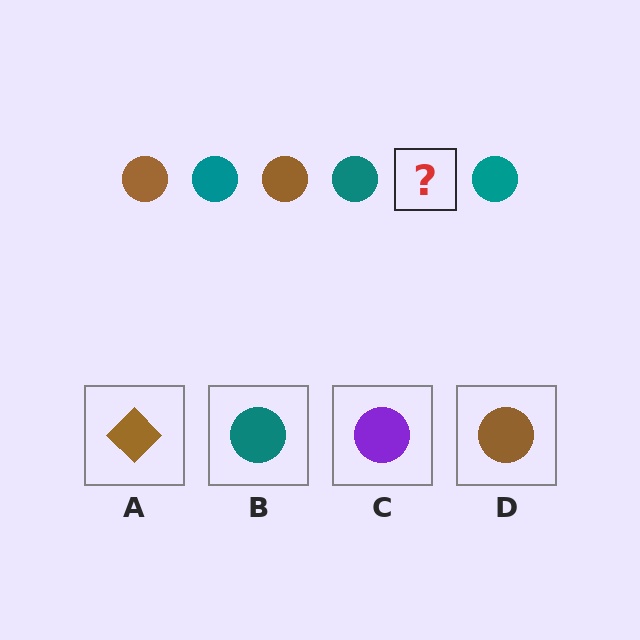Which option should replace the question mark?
Option D.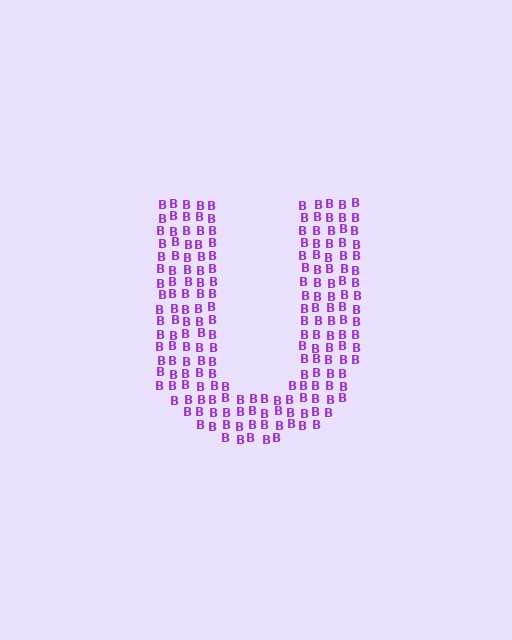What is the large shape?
The large shape is the letter U.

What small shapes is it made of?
It is made of small letter B's.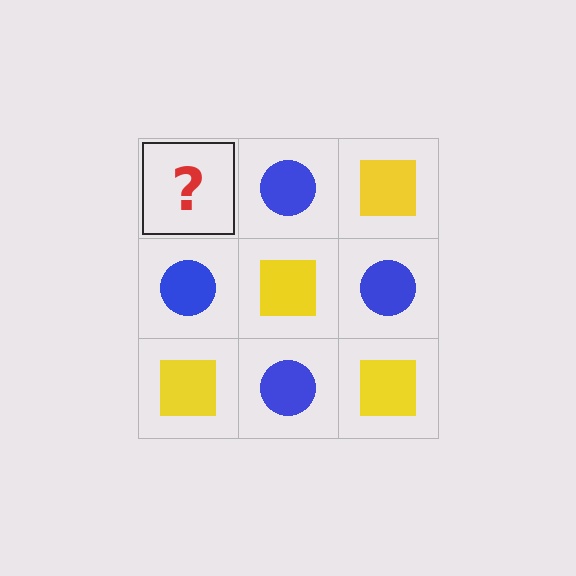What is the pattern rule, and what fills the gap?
The rule is that it alternates yellow square and blue circle in a checkerboard pattern. The gap should be filled with a yellow square.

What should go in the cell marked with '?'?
The missing cell should contain a yellow square.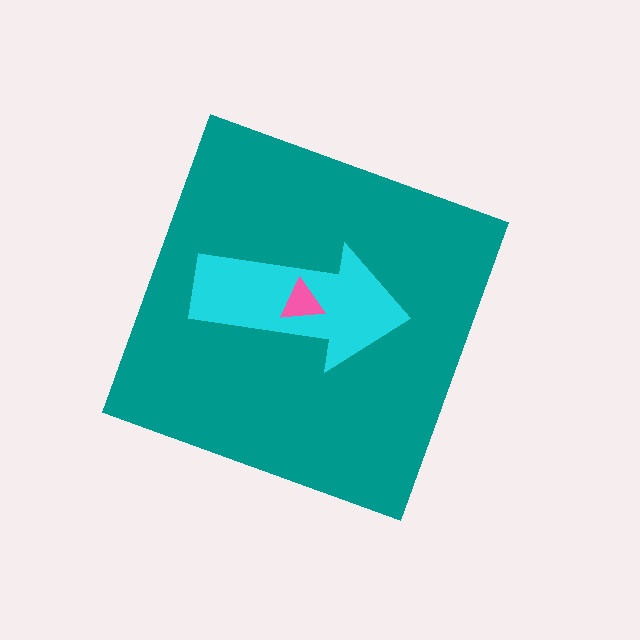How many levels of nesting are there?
3.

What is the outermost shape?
The teal diamond.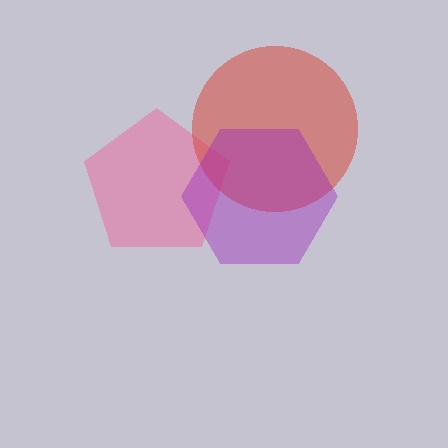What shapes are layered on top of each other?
The layered shapes are: a pink pentagon, a red circle, a purple hexagon.